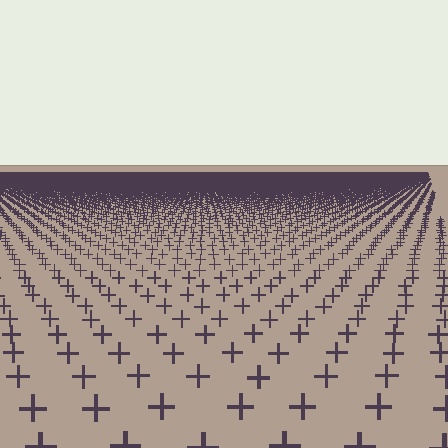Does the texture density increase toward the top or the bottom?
Density increases toward the top.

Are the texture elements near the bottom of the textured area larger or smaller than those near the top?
Larger. Near the bottom, elements are closer to the viewer and appear at a bigger on-screen size.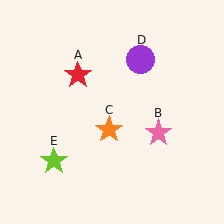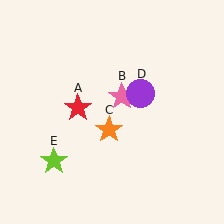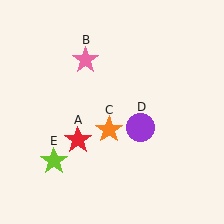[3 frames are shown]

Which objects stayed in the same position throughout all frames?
Orange star (object C) and lime star (object E) remained stationary.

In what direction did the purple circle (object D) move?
The purple circle (object D) moved down.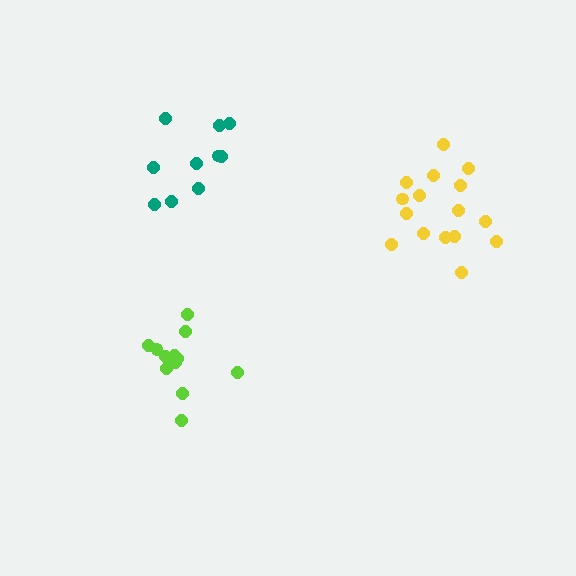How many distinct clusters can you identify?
There are 3 distinct clusters.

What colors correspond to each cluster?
The clusters are colored: yellow, teal, lime.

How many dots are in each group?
Group 1: 16 dots, Group 2: 10 dots, Group 3: 12 dots (38 total).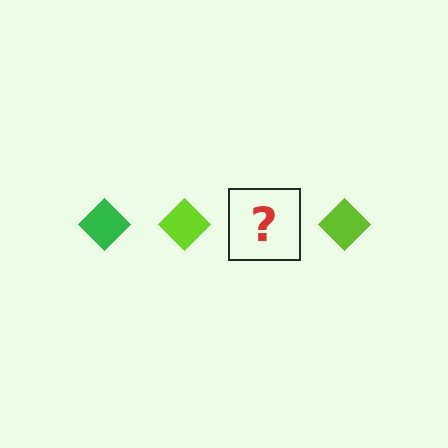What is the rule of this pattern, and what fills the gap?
The rule is that the pattern cycles through green, lime diamonds. The gap should be filled with a green diamond.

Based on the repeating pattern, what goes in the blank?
The blank should be a green diamond.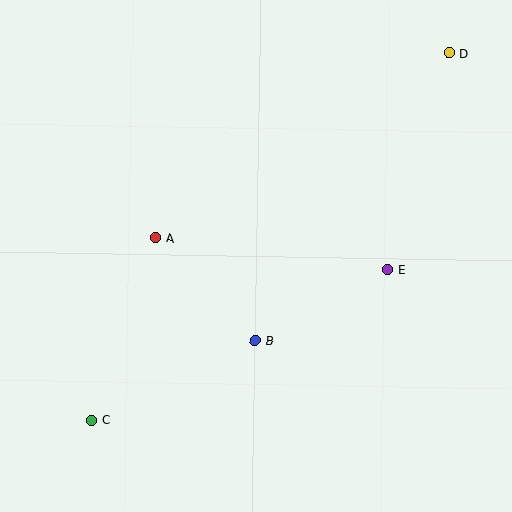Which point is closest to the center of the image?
Point B at (255, 341) is closest to the center.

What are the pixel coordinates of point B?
Point B is at (255, 341).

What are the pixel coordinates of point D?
Point D is at (449, 53).